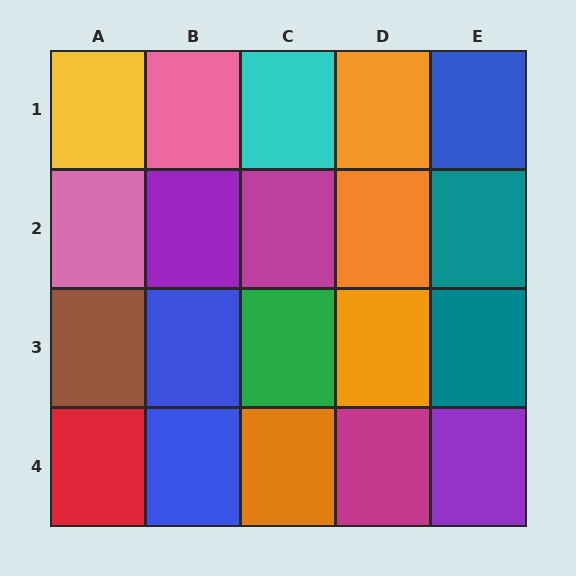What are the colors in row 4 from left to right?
Red, blue, orange, magenta, purple.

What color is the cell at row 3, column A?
Brown.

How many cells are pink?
2 cells are pink.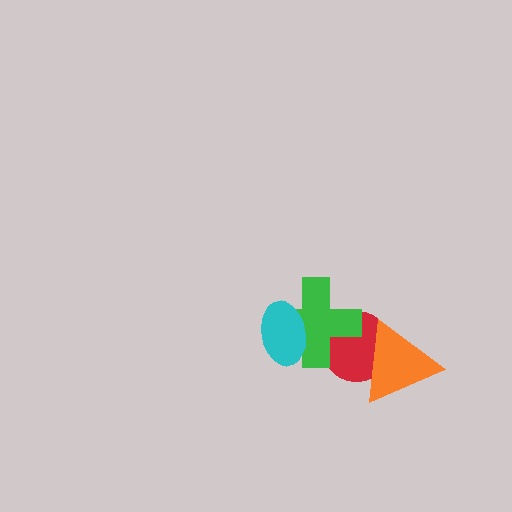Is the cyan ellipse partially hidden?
No, no other shape covers it.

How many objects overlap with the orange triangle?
1 object overlaps with the orange triangle.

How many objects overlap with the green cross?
2 objects overlap with the green cross.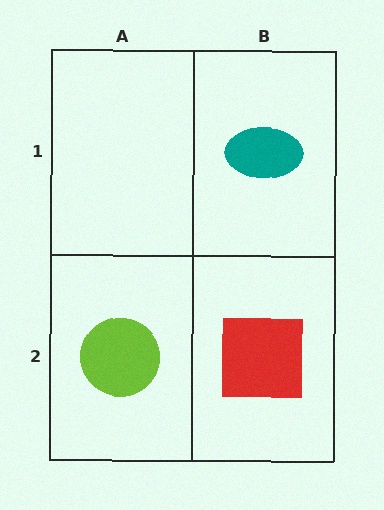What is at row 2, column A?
A lime circle.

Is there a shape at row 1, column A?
No, that cell is empty.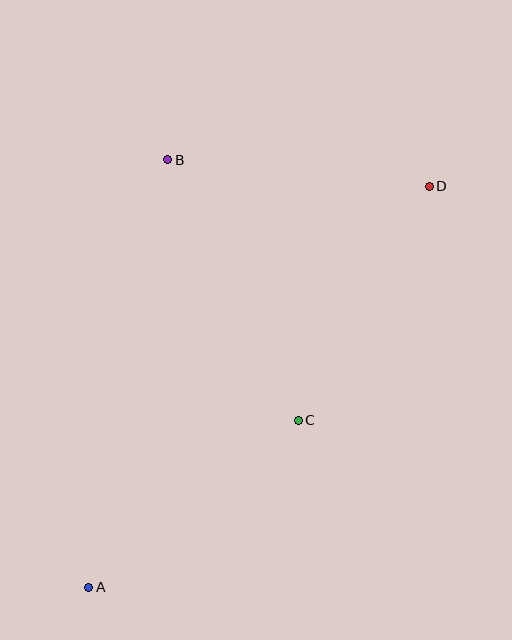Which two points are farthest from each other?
Points A and D are farthest from each other.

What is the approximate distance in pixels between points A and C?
The distance between A and C is approximately 268 pixels.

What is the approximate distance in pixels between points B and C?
The distance between B and C is approximately 291 pixels.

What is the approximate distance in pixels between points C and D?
The distance between C and D is approximately 268 pixels.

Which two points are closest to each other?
Points B and D are closest to each other.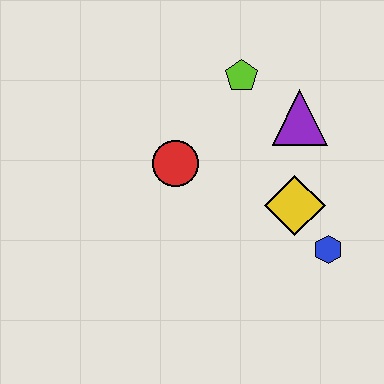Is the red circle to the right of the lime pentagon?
No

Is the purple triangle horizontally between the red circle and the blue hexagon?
Yes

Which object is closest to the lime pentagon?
The purple triangle is closest to the lime pentagon.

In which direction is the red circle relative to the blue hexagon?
The red circle is to the left of the blue hexagon.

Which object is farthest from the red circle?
The blue hexagon is farthest from the red circle.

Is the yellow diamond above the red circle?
No